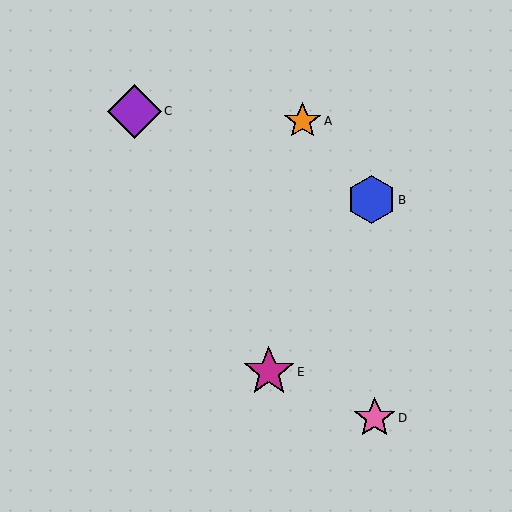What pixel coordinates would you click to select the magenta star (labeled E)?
Click at (269, 372) to select the magenta star E.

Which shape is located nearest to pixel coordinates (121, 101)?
The purple diamond (labeled C) at (134, 111) is nearest to that location.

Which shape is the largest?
The purple diamond (labeled C) is the largest.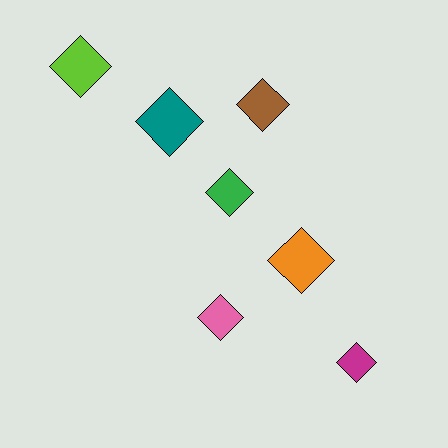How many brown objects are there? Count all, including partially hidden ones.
There is 1 brown object.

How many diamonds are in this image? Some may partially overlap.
There are 7 diamonds.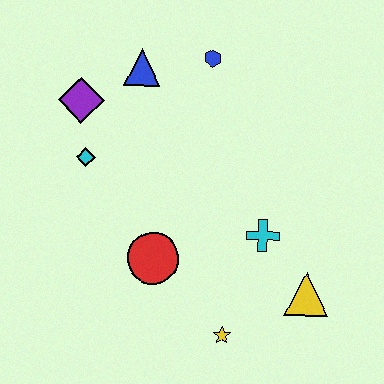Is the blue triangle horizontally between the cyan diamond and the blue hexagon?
Yes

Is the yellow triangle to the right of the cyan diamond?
Yes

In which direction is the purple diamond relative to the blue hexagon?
The purple diamond is to the left of the blue hexagon.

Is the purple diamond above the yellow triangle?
Yes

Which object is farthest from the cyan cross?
The purple diamond is farthest from the cyan cross.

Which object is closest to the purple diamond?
The cyan diamond is closest to the purple diamond.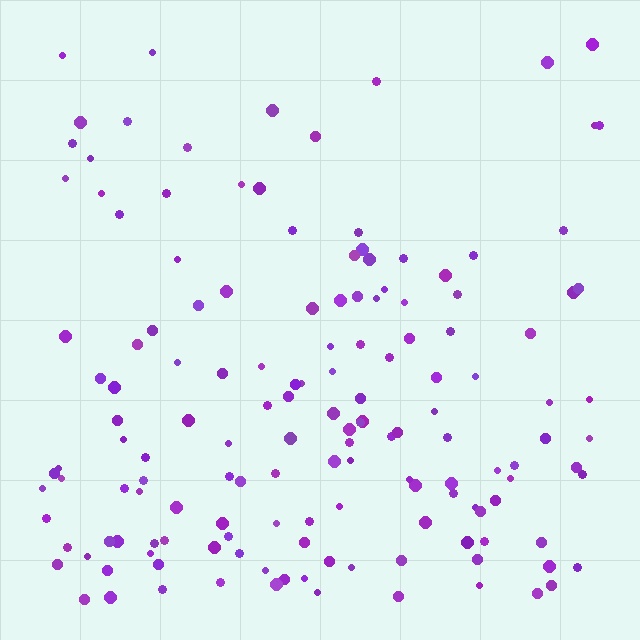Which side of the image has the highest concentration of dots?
The bottom.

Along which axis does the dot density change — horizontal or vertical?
Vertical.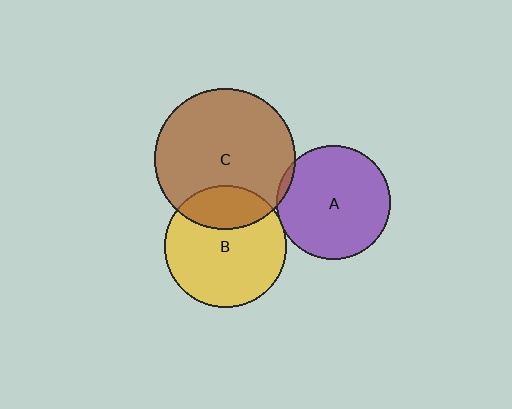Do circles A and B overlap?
Yes.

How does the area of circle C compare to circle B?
Approximately 1.3 times.